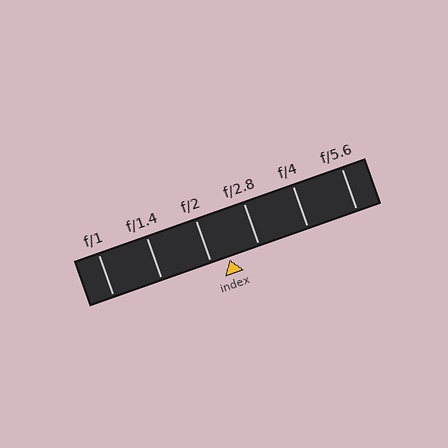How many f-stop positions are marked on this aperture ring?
There are 6 f-stop positions marked.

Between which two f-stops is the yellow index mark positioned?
The index mark is between f/2 and f/2.8.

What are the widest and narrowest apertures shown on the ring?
The widest aperture shown is f/1 and the narrowest is f/5.6.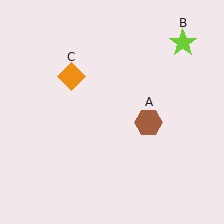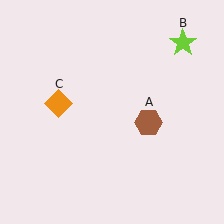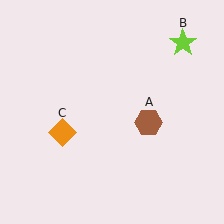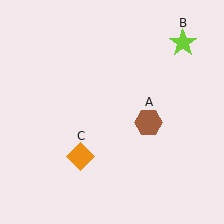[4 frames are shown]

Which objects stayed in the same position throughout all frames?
Brown hexagon (object A) and lime star (object B) remained stationary.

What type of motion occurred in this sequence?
The orange diamond (object C) rotated counterclockwise around the center of the scene.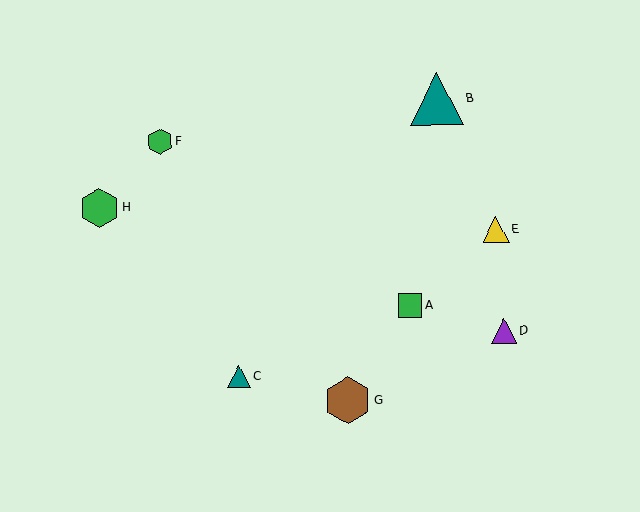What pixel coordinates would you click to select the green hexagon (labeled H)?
Click at (99, 208) to select the green hexagon H.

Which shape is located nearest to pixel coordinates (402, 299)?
The green square (labeled A) at (410, 305) is nearest to that location.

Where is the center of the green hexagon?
The center of the green hexagon is at (99, 208).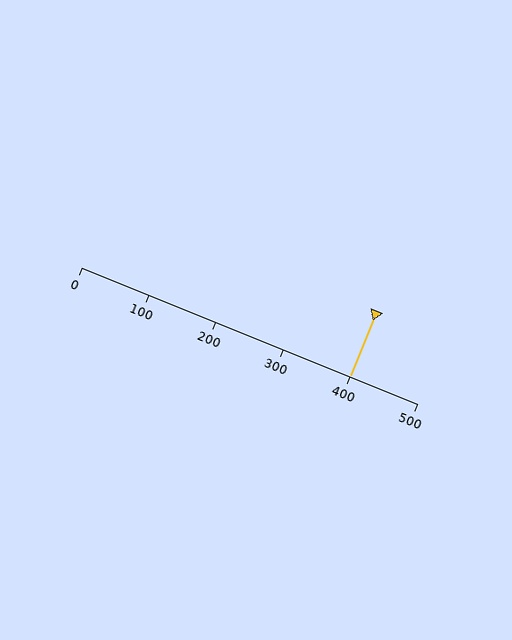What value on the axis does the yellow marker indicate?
The marker indicates approximately 400.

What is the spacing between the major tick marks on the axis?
The major ticks are spaced 100 apart.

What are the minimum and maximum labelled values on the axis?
The axis runs from 0 to 500.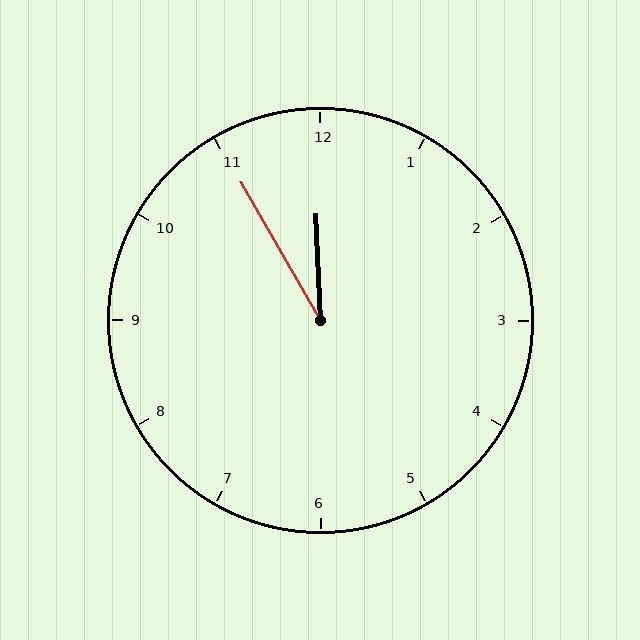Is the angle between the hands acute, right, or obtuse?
It is acute.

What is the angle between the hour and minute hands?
Approximately 28 degrees.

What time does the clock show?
11:55.